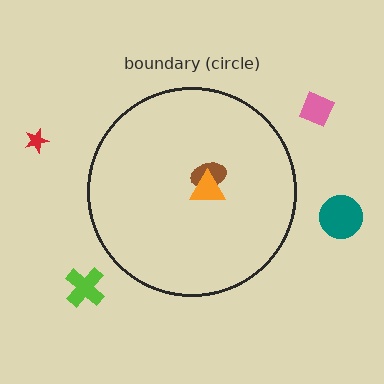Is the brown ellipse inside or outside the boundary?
Inside.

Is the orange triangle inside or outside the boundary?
Inside.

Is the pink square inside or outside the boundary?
Outside.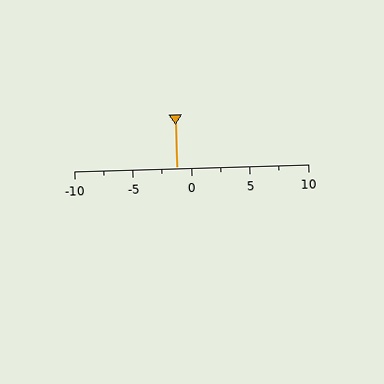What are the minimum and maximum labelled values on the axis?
The axis runs from -10 to 10.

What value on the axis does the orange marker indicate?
The marker indicates approximately -1.2.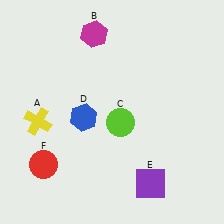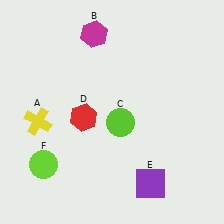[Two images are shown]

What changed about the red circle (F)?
In Image 1, F is red. In Image 2, it changed to lime.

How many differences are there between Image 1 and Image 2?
There are 2 differences between the two images.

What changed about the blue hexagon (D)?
In Image 1, D is blue. In Image 2, it changed to red.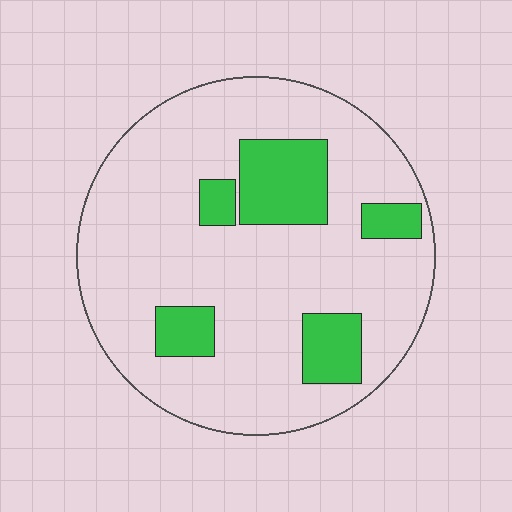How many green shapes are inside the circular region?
5.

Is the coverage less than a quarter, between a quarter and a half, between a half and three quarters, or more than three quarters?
Less than a quarter.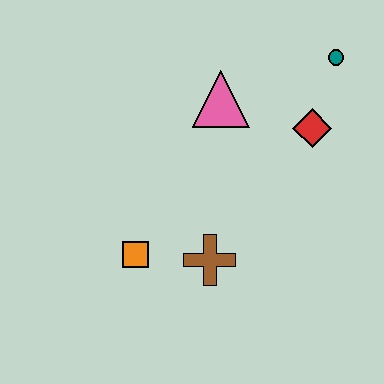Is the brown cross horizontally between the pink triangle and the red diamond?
No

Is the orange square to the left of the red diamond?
Yes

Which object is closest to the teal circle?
The red diamond is closest to the teal circle.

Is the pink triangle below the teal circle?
Yes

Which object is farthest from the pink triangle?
The orange square is farthest from the pink triangle.